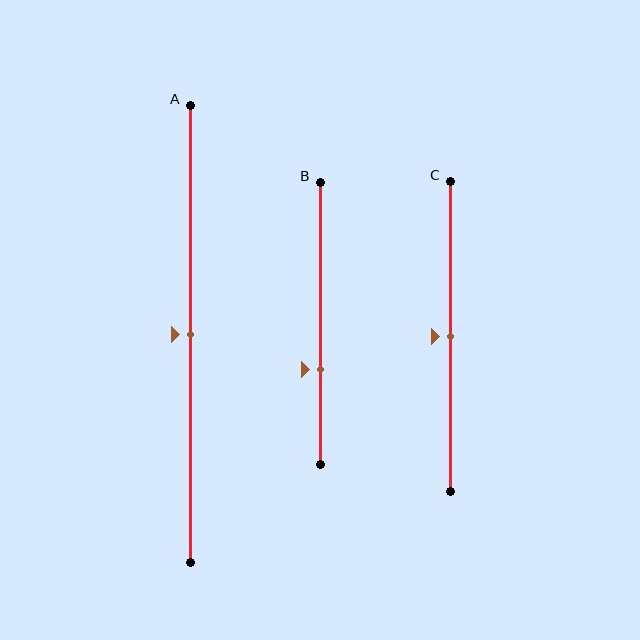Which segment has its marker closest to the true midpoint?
Segment A has its marker closest to the true midpoint.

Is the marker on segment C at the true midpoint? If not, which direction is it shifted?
Yes, the marker on segment C is at the true midpoint.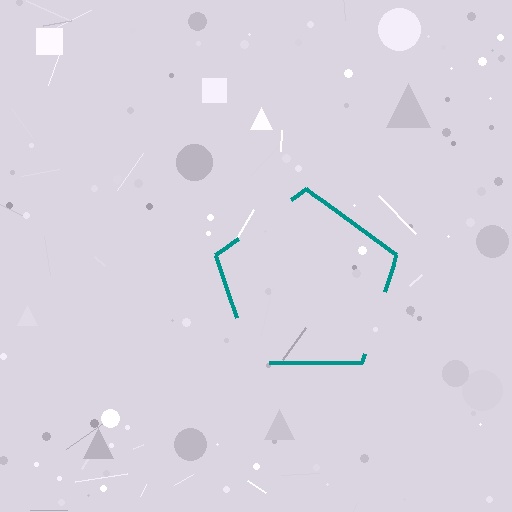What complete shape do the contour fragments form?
The contour fragments form a pentagon.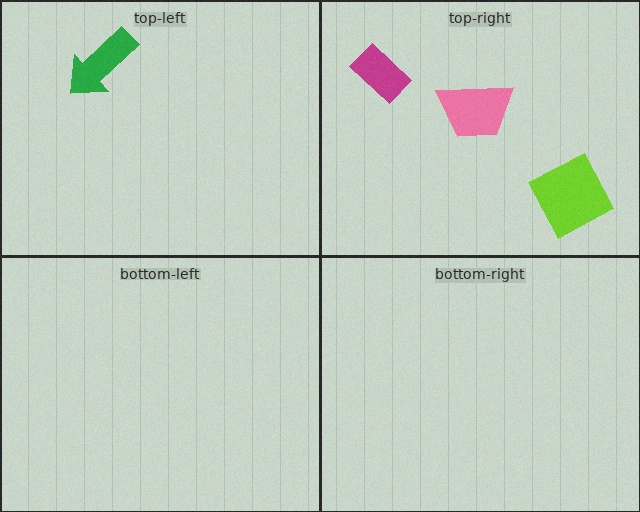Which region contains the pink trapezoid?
The top-right region.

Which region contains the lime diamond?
The top-right region.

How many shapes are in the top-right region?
3.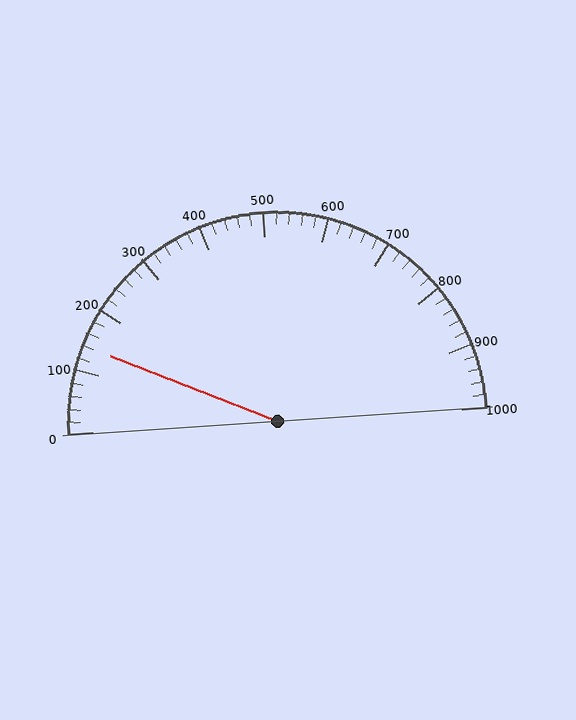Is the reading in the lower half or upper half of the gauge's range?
The reading is in the lower half of the range (0 to 1000).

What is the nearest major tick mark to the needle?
The nearest major tick mark is 100.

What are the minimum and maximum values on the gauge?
The gauge ranges from 0 to 1000.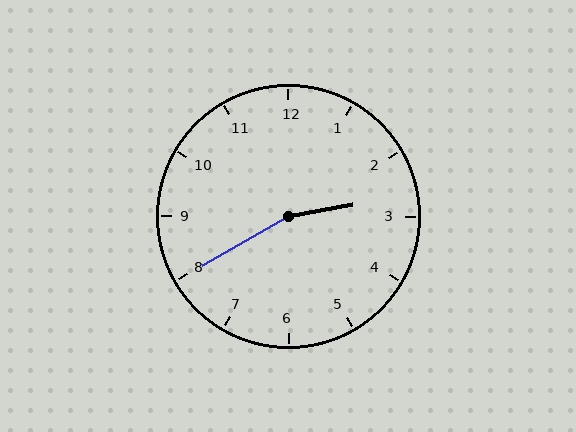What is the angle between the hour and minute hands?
Approximately 160 degrees.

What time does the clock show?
2:40.